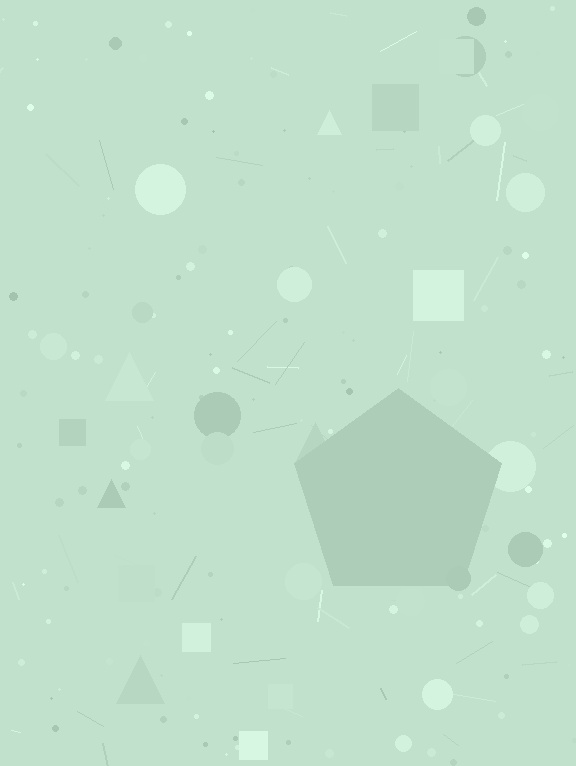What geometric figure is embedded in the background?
A pentagon is embedded in the background.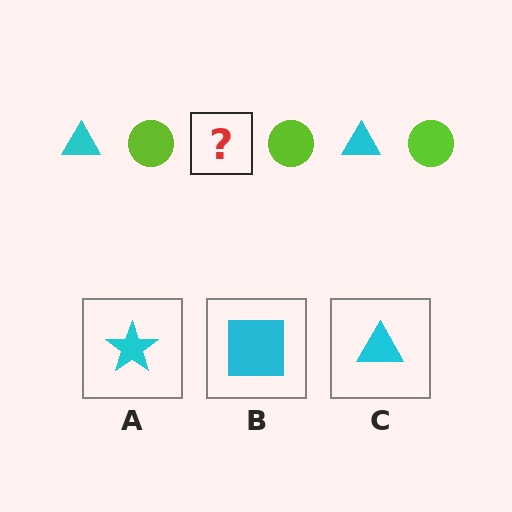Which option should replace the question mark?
Option C.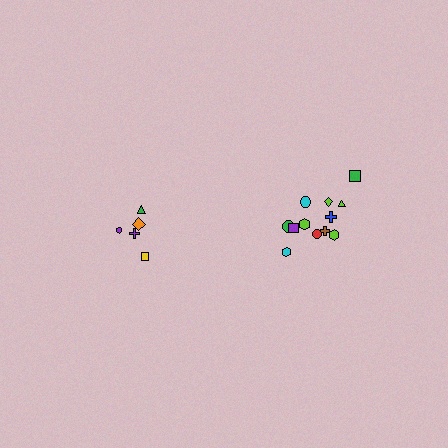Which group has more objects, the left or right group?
The right group.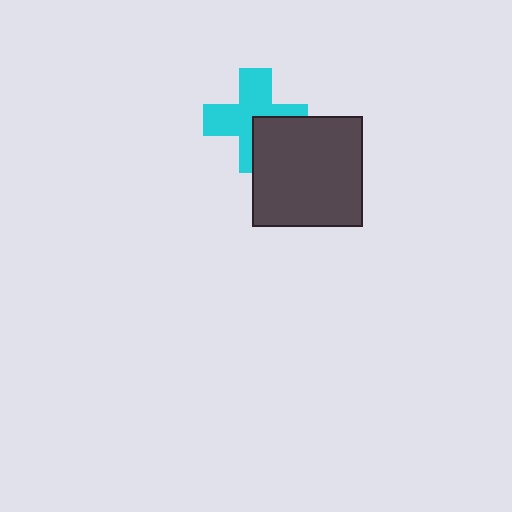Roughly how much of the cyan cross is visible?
Most of it is visible (roughly 67%).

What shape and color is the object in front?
The object in front is a dark gray square.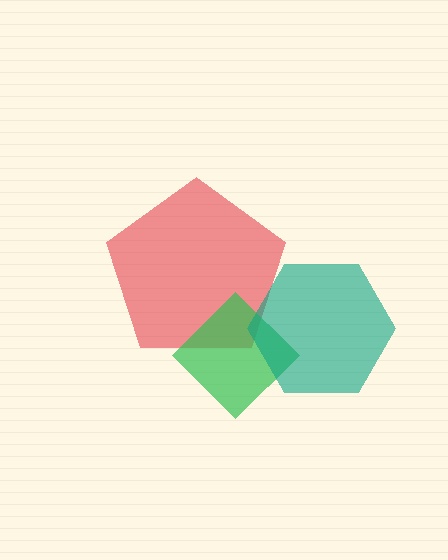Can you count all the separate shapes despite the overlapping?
Yes, there are 3 separate shapes.